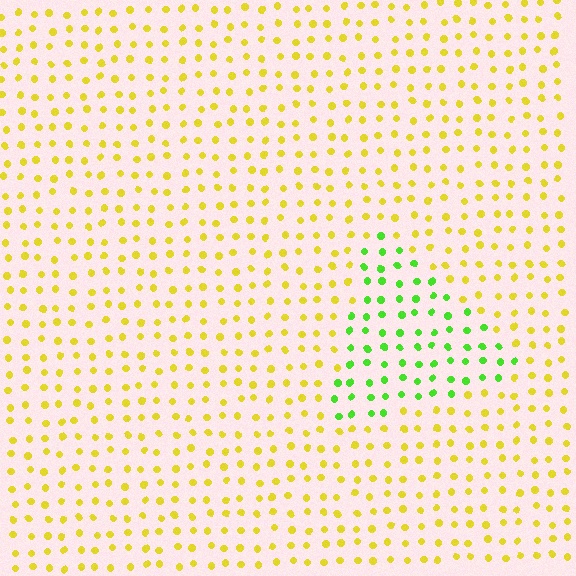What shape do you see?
I see a triangle.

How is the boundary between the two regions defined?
The boundary is defined purely by a slight shift in hue (about 54 degrees). Spacing, size, and orientation are identical on both sides.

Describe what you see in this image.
The image is filled with small yellow elements in a uniform arrangement. A triangle-shaped region is visible where the elements are tinted to a slightly different hue, forming a subtle color boundary.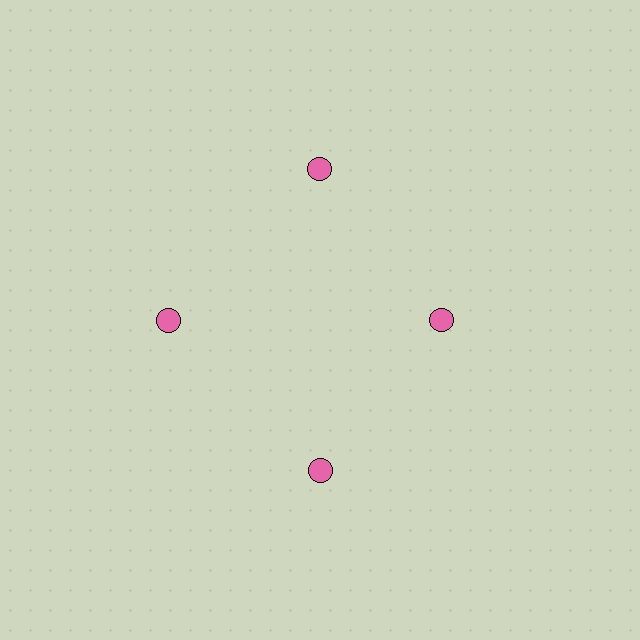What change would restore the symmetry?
The symmetry would be restored by moving it outward, back onto the ring so that all 4 circles sit at equal angles and equal distance from the center.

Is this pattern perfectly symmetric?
No. The 4 pink circles are arranged in a ring, but one element near the 3 o'clock position is pulled inward toward the center, breaking the 4-fold rotational symmetry.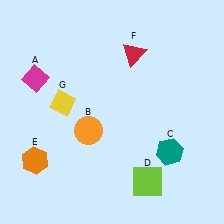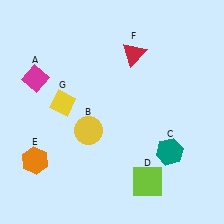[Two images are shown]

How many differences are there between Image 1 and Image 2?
There is 1 difference between the two images.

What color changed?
The circle (B) changed from orange in Image 1 to yellow in Image 2.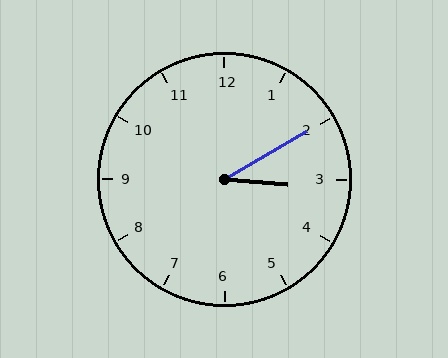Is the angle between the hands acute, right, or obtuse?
It is acute.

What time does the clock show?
3:10.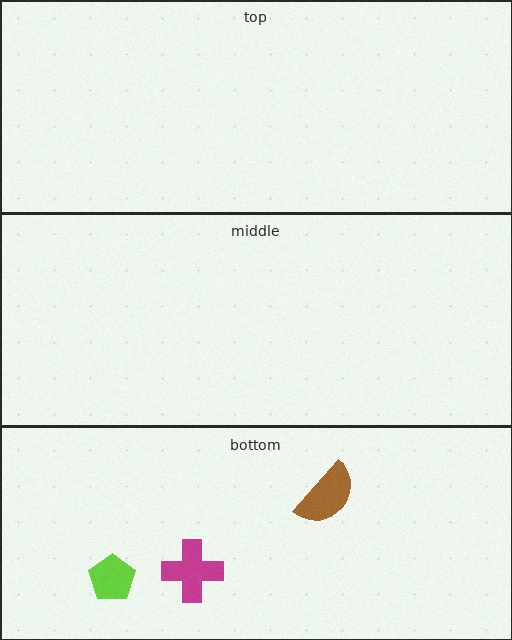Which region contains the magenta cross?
The bottom region.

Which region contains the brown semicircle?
The bottom region.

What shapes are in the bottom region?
The lime pentagon, the magenta cross, the brown semicircle.